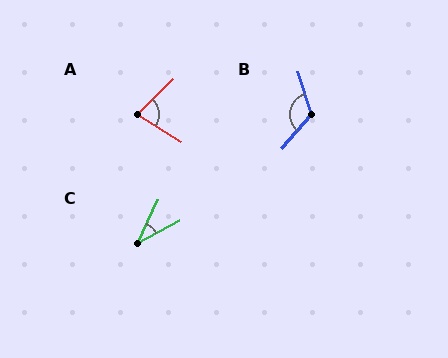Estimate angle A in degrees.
Approximately 77 degrees.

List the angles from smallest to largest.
C (36°), A (77°), B (122°).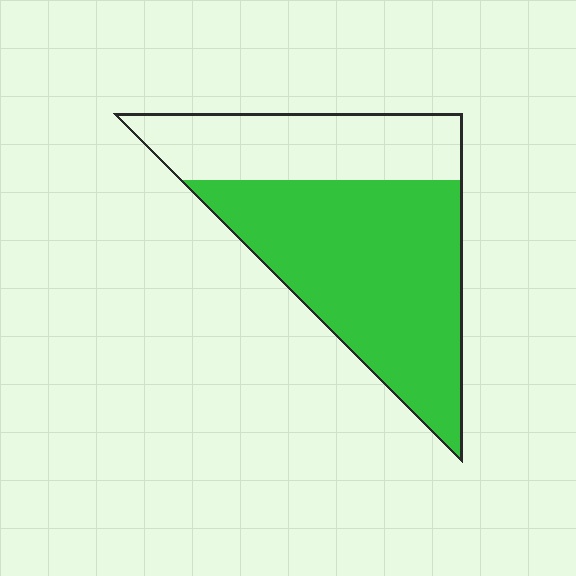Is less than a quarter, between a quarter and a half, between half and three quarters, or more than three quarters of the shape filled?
Between half and three quarters.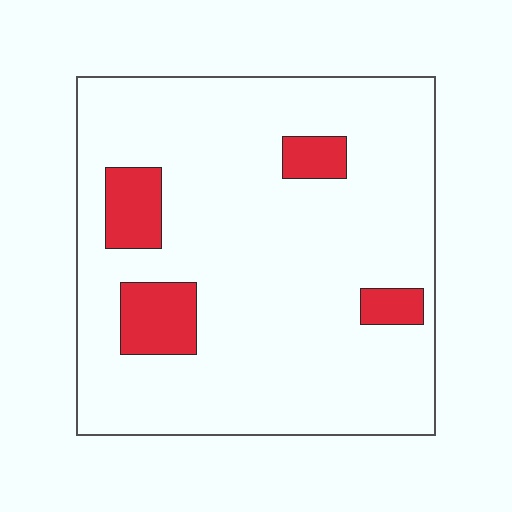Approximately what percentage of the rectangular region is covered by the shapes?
Approximately 10%.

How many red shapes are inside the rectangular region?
4.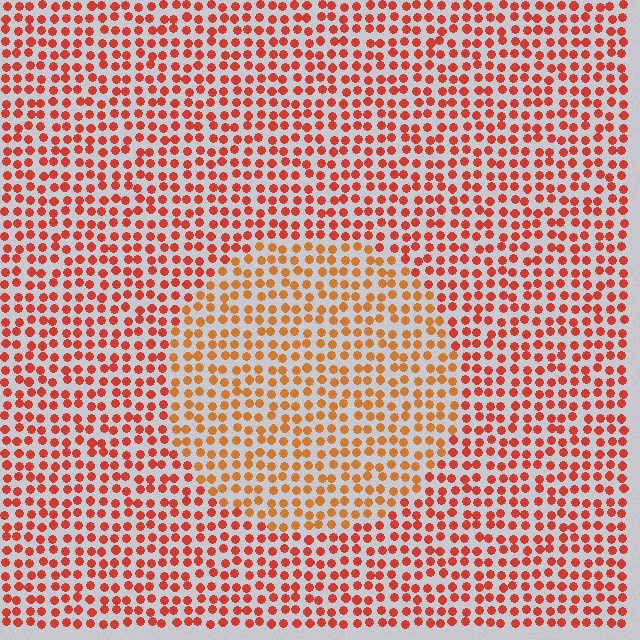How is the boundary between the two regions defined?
The boundary is defined purely by a slight shift in hue (about 24 degrees). Spacing, size, and orientation are identical on both sides.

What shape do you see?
I see a circle.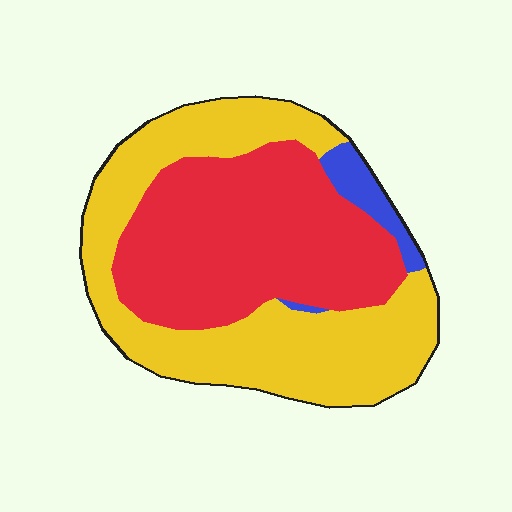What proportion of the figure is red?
Red takes up between a third and a half of the figure.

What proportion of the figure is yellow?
Yellow covers about 50% of the figure.